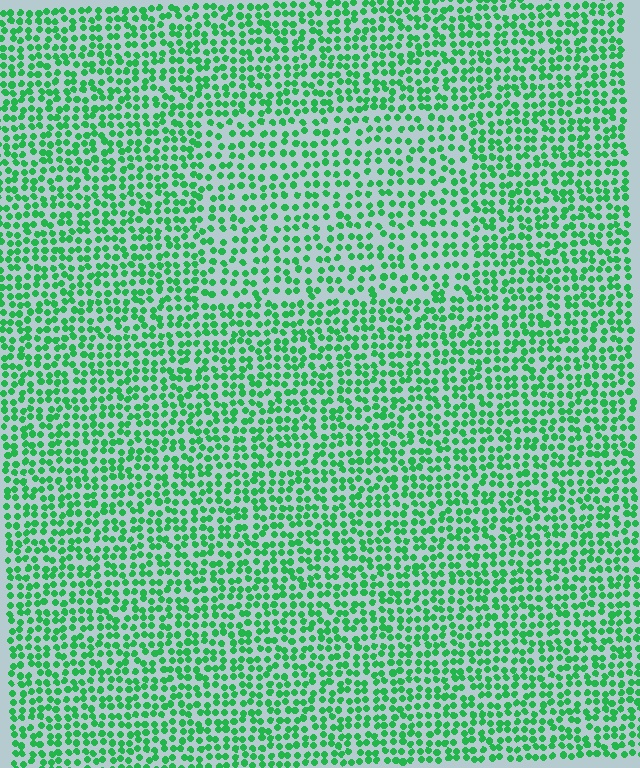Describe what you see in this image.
The image contains small green elements arranged at two different densities. A rectangle-shaped region is visible where the elements are less densely packed than the surrounding area.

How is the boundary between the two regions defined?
The boundary is defined by a change in element density (approximately 1.4x ratio). All elements are the same color, size, and shape.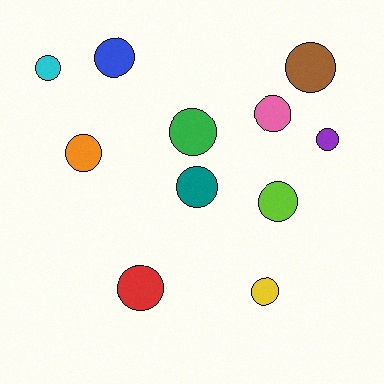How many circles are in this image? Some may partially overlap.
There are 11 circles.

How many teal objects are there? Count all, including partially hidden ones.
There is 1 teal object.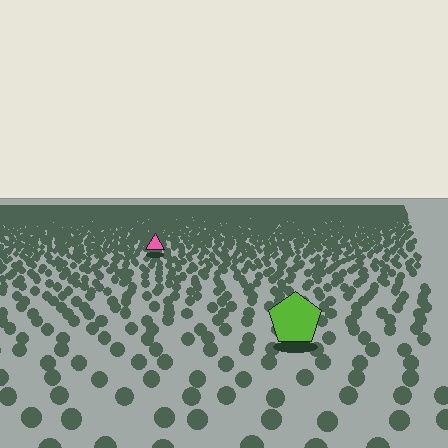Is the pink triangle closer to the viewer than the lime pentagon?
No. The lime pentagon is closer — you can tell from the texture gradient: the ground texture is coarser near it.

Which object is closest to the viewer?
The lime pentagon is closest. The texture marks near it are larger and more spread out.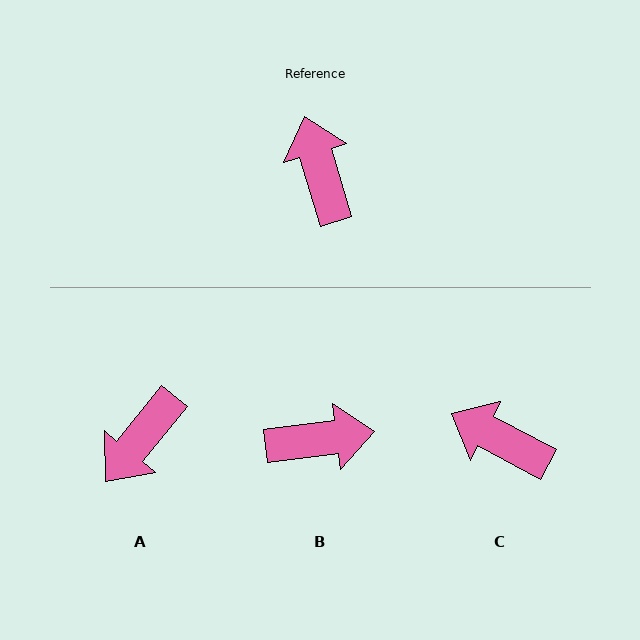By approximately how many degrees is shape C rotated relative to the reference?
Approximately 45 degrees counter-clockwise.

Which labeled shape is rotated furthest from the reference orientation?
A, about 124 degrees away.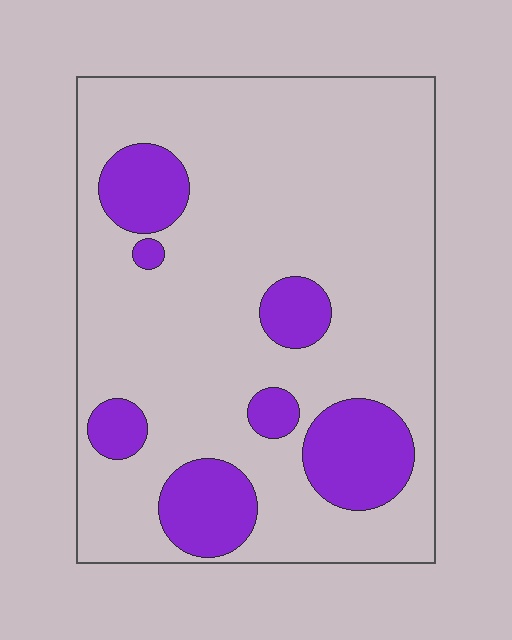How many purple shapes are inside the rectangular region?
7.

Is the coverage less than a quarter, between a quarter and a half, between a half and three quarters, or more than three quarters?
Less than a quarter.